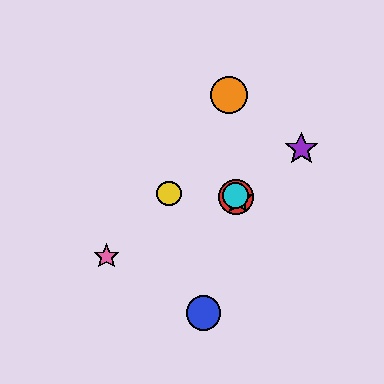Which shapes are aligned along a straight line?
The red circle, the green star, the cyan circle are aligned along a straight line.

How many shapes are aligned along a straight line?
3 shapes (the red circle, the green star, the cyan circle) are aligned along a straight line.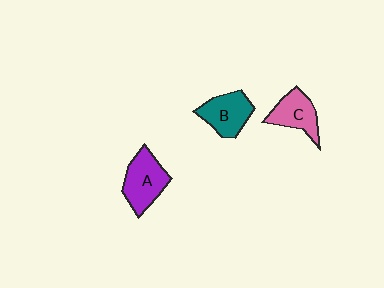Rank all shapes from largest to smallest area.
From largest to smallest: A (purple), B (teal), C (pink).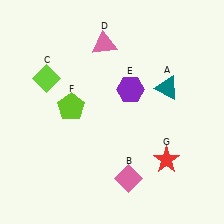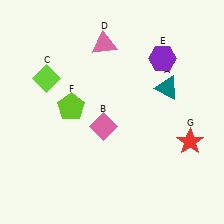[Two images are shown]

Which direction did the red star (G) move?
The red star (G) moved right.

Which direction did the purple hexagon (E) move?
The purple hexagon (E) moved right.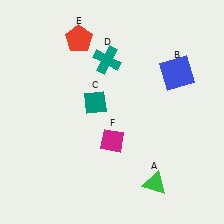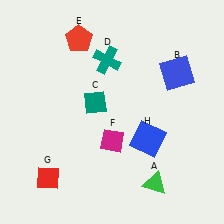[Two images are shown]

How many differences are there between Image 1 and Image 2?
There are 2 differences between the two images.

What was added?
A red diamond (G), a blue square (H) were added in Image 2.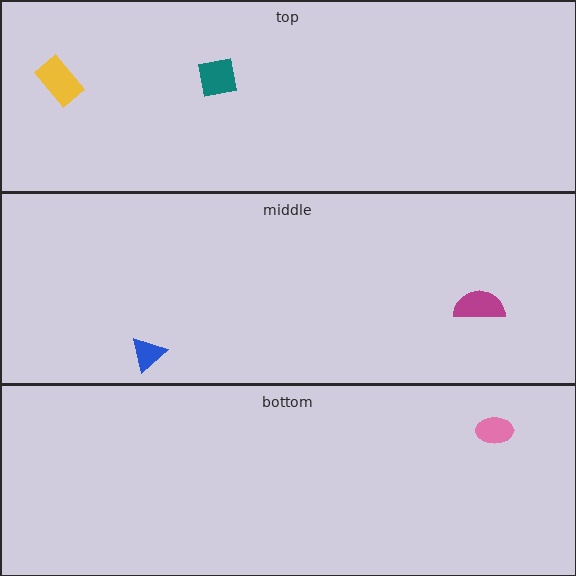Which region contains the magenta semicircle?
The middle region.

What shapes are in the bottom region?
The pink ellipse.